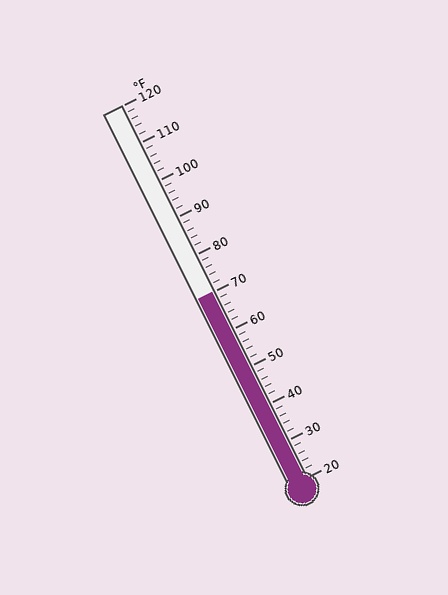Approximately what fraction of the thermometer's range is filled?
The thermometer is filled to approximately 50% of its range.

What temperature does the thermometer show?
The thermometer shows approximately 70°F.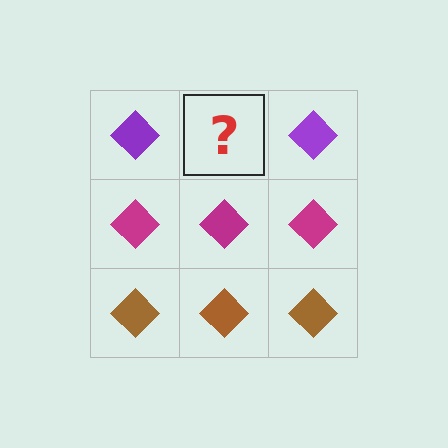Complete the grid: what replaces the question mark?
The question mark should be replaced with a purple diamond.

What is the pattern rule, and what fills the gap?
The rule is that each row has a consistent color. The gap should be filled with a purple diamond.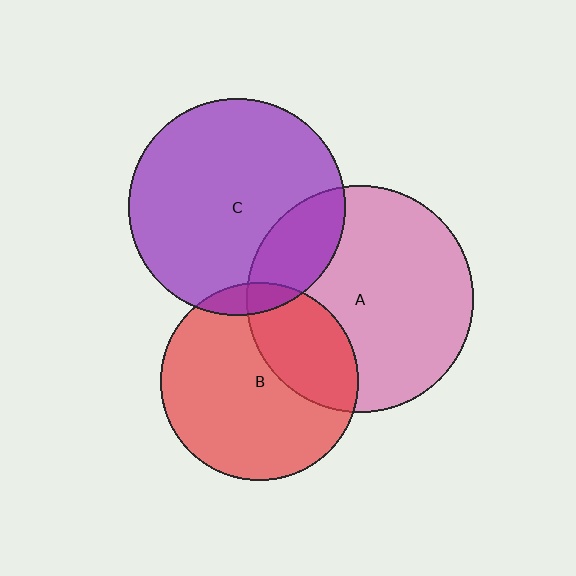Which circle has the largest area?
Circle A (pink).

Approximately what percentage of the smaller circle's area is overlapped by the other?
Approximately 30%.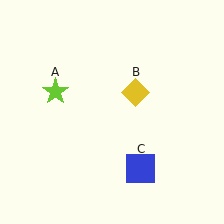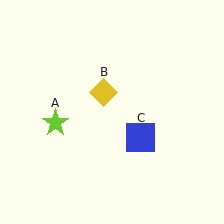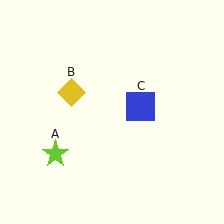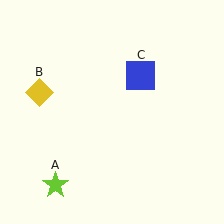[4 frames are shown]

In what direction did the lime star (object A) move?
The lime star (object A) moved down.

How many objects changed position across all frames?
3 objects changed position: lime star (object A), yellow diamond (object B), blue square (object C).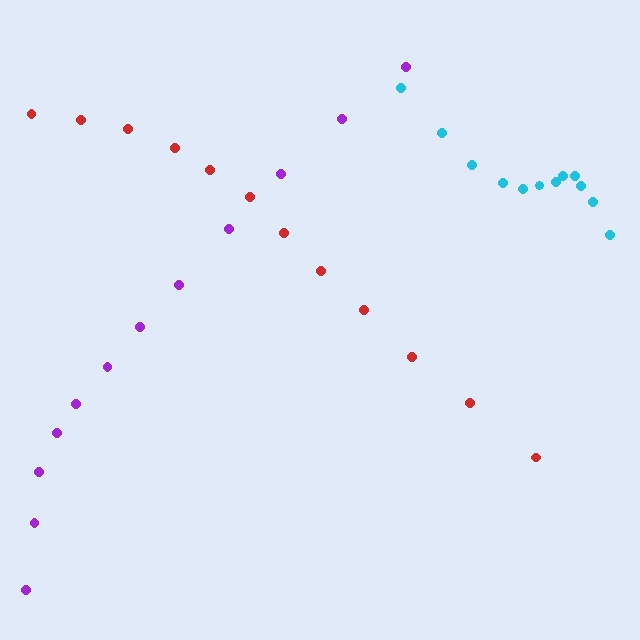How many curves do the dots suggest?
There are 3 distinct paths.